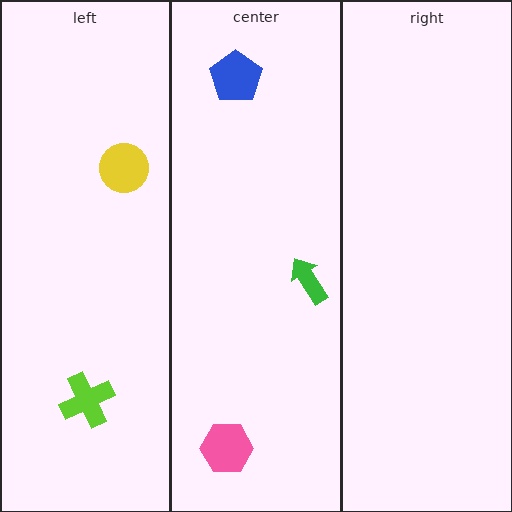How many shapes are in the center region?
3.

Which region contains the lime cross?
The left region.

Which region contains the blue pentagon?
The center region.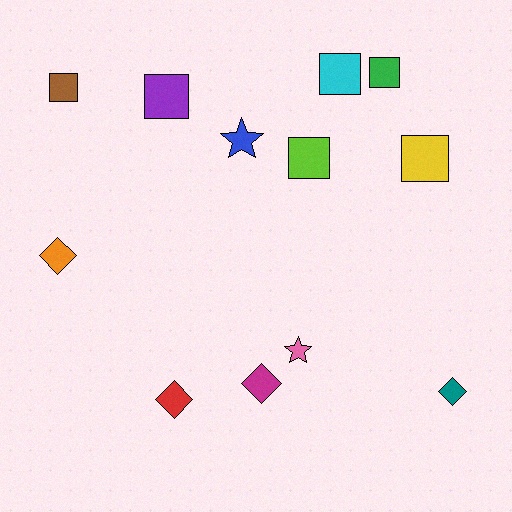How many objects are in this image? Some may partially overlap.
There are 12 objects.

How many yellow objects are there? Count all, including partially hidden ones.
There is 1 yellow object.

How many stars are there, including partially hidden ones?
There are 2 stars.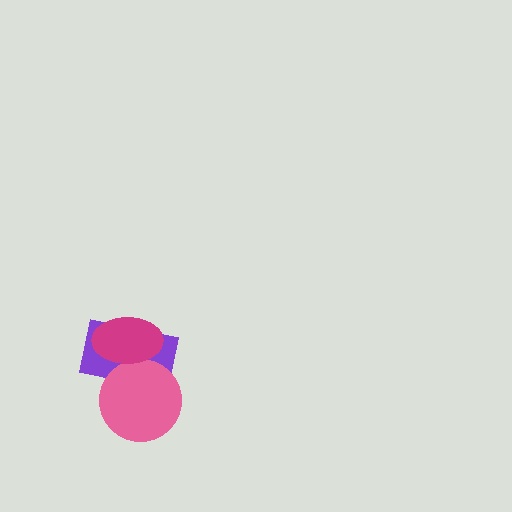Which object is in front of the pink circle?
The magenta ellipse is in front of the pink circle.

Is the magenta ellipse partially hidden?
No, no other shape covers it.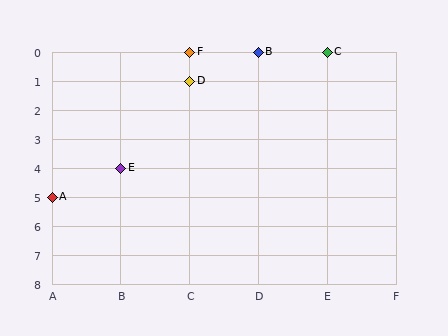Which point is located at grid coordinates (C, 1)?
Point D is at (C, 1).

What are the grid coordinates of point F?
Point F is at grid coordinates (C, 0).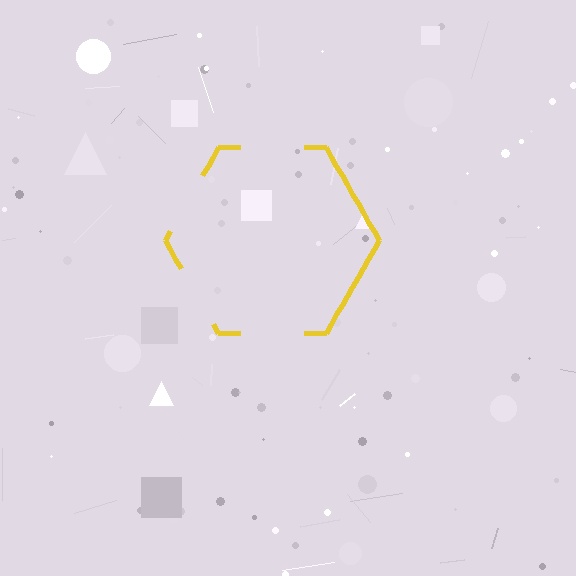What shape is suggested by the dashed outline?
The dashed outline suggests a hexagon.